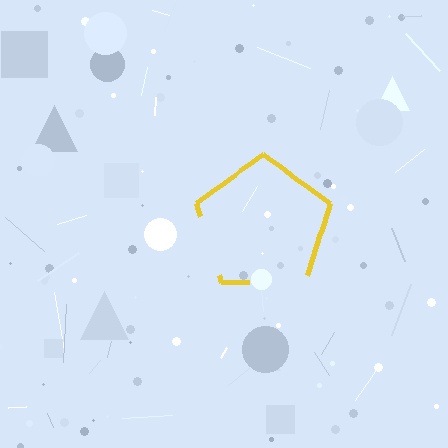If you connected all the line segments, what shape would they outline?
They would outline a pentagon.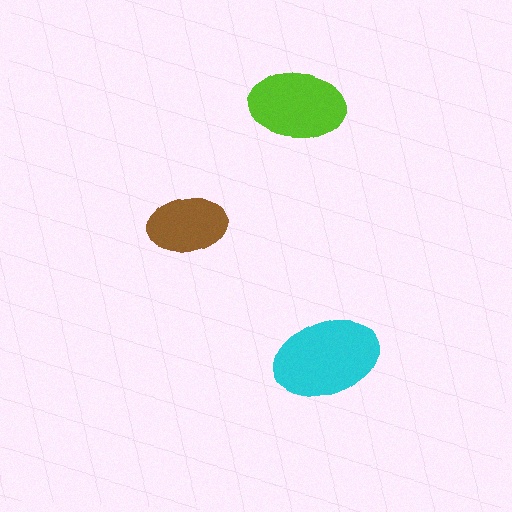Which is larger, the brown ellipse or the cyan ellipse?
The cyan one.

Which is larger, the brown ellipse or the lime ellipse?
The lime one.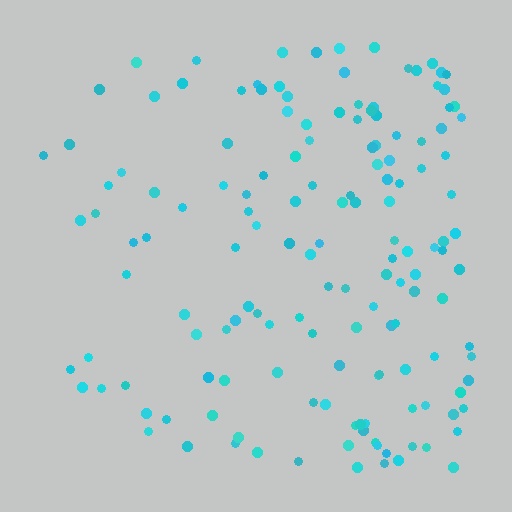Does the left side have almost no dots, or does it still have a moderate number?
Still a moderate number, just noticeably fewer than the right.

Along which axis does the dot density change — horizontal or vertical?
Horizontal.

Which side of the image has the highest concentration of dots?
The right.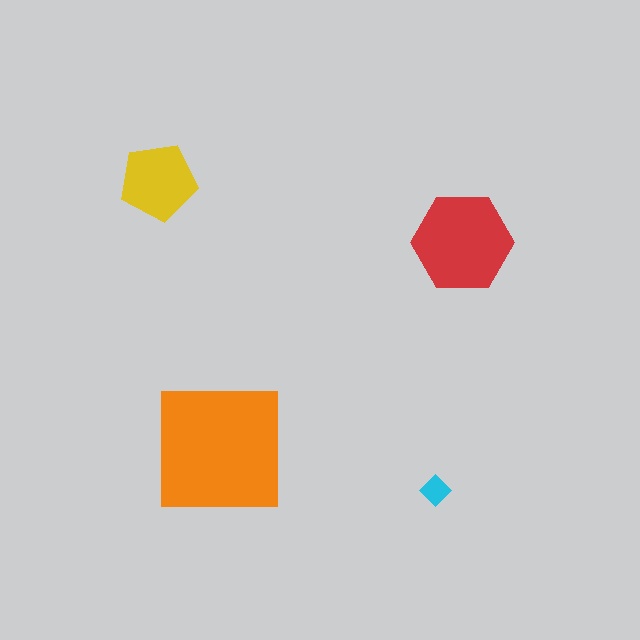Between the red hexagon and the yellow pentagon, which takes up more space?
The red hexagon.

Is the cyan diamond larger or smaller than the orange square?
Smaller.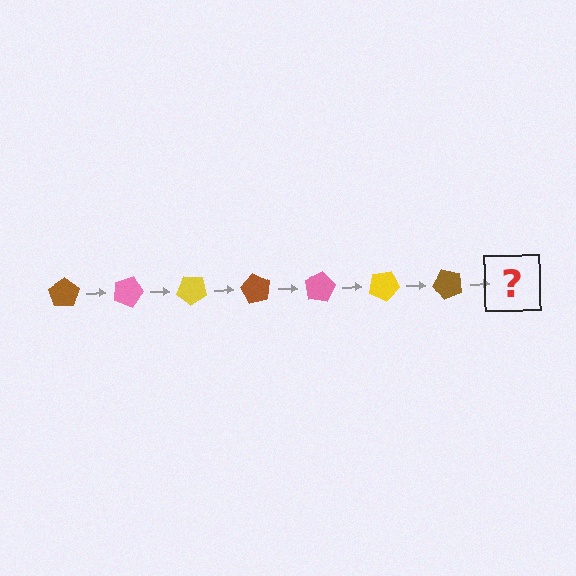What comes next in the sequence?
The next element should be a pink pentagon, rotated 140 degrees from the start.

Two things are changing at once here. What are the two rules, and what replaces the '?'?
The two rules are that it rotates 20 degrees each step and the color cycles through brown, pink, and yellow. The '?' should be a pink pentagon, rotated 140 degrees from the start.